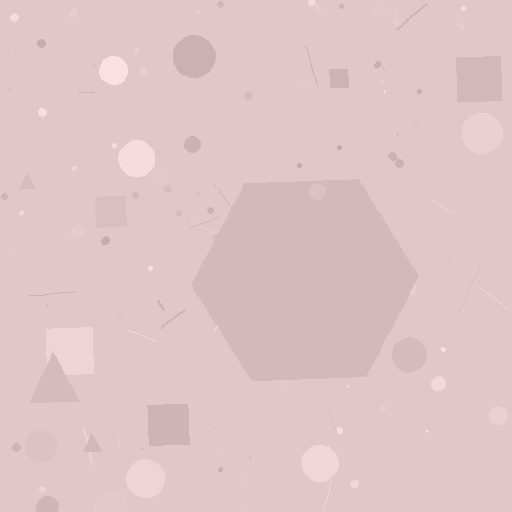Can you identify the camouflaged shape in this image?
The camouflaged shape is a hexagon.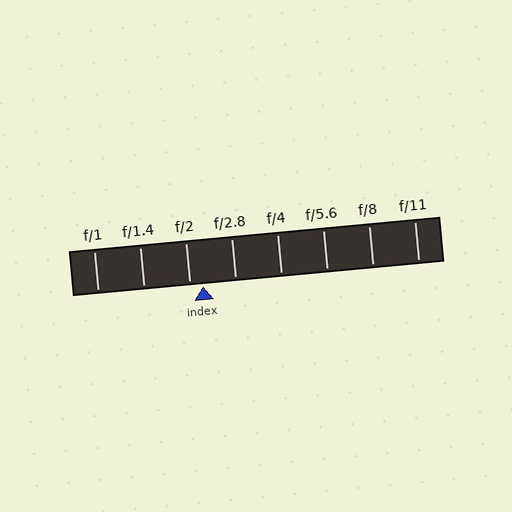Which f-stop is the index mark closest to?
The index mark is closest to f/2.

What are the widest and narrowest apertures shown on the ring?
The widest aperture shown is f/1 and the narrowest is f/11.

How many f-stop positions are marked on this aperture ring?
There are 8 f-stop positions marked.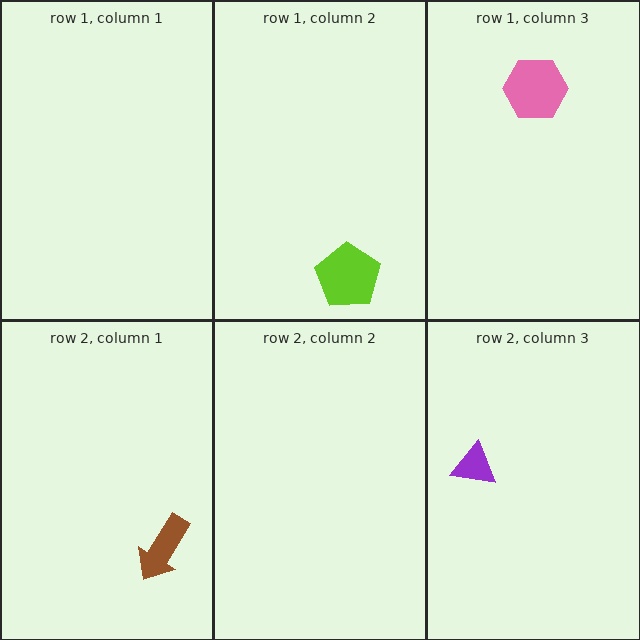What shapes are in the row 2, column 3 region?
The purple triangle.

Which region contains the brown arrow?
The row 2, column 1 region.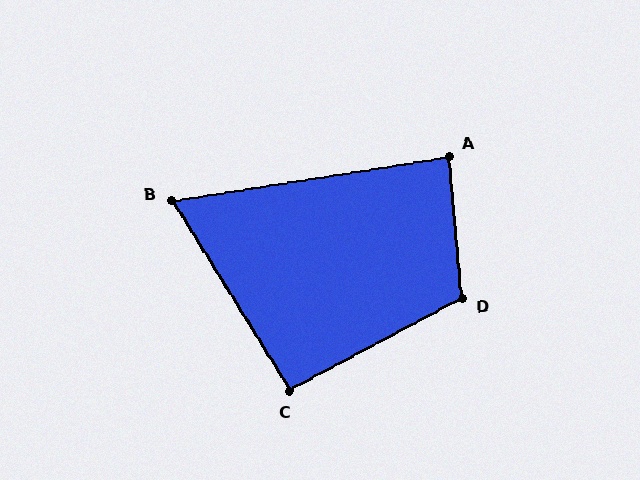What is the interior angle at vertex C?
Approximately 94 degrees (approximately right).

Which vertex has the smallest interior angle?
B, at approximately 67 degrees.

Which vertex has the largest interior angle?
D, at approximately 113 degrees.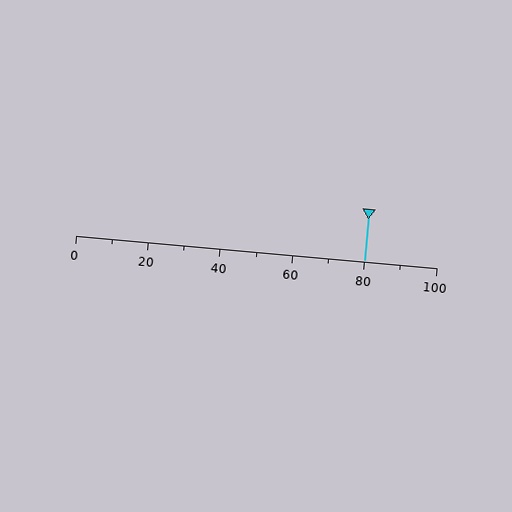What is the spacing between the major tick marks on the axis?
The major ticks are spaced 20 apart.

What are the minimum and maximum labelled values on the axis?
The axis runs from 0 to 100.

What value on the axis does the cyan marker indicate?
The marker indicates approximately 80.